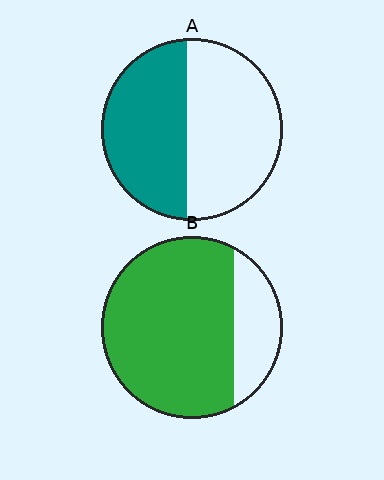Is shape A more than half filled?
Roughly half.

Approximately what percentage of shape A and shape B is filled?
A is approximately 45% and B is approximately 80%.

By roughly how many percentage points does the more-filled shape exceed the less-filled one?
By roughly 30 percentage points (B over A).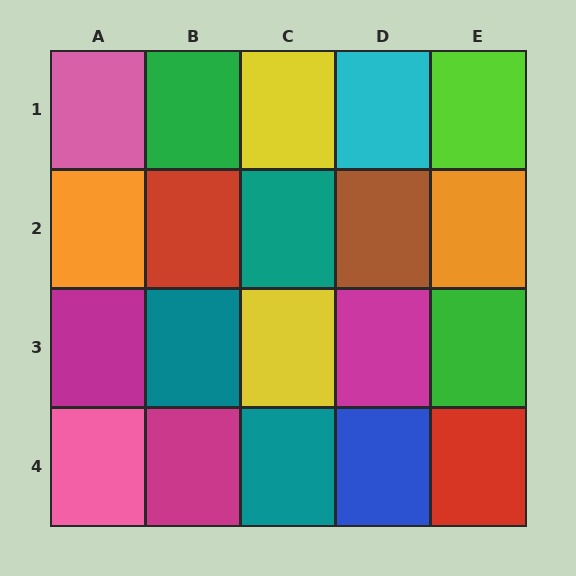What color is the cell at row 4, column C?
Teal.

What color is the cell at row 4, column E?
Red.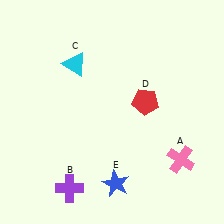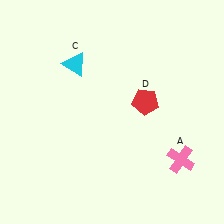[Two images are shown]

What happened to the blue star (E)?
The blue star (E) was removed in Image 2. It was in the bottom-right area of Image 1.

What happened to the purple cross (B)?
The purple cross (B) was removed in Image 2. It was in the bottom-left area of Image 1.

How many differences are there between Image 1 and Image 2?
There are 2 differences between the two images.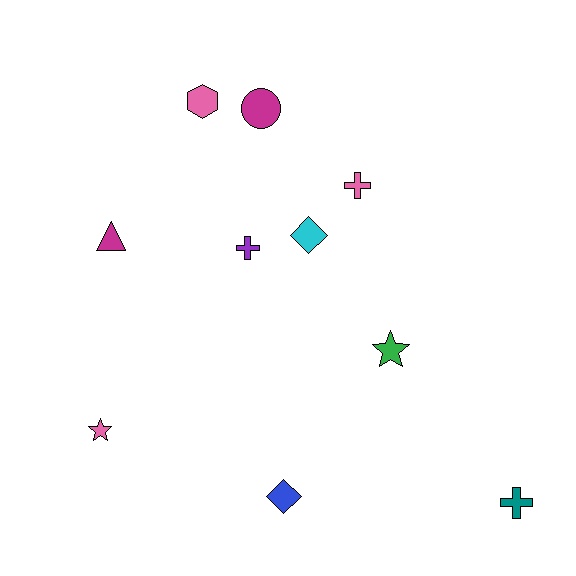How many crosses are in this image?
There are 3 crosses.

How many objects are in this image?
There are 10 objects.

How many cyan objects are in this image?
There is 1 cyan object.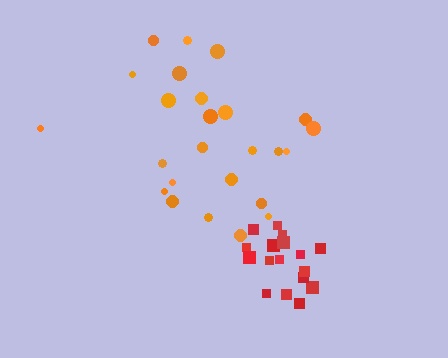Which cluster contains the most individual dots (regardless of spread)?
Orange (25).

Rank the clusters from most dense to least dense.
red, orange.